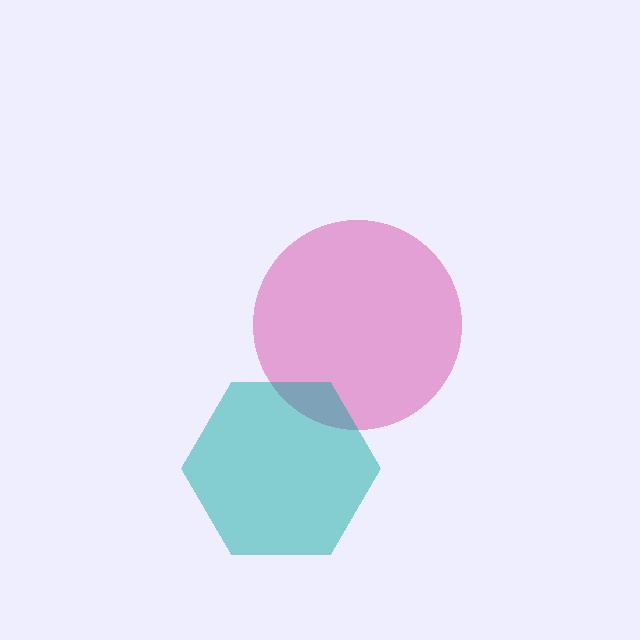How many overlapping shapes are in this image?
There are 2 overlapping shapes in the image.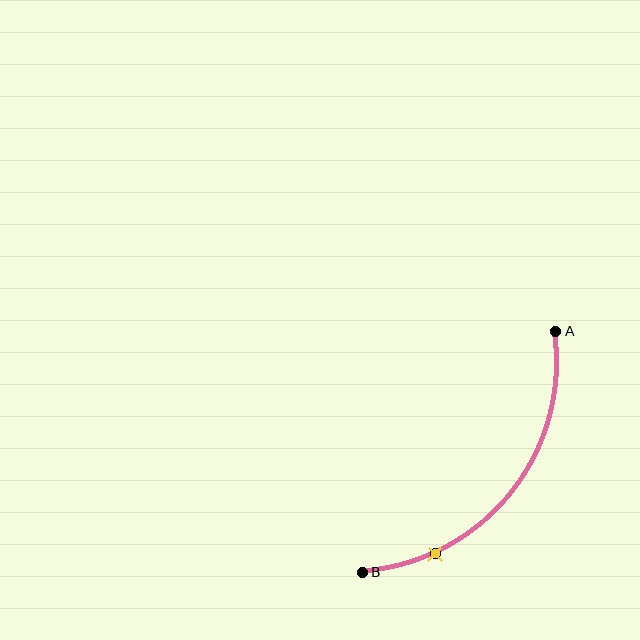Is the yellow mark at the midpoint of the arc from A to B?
No. The yellow mark lies on the arc but is closer to endpoint B. The arc midpoint would be at the point on the curve equidistant along the arc from both A and B.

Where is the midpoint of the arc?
The arc midpoint is the point on the curve farthest from the straight line joining A and B. It sits below and to the right of that line.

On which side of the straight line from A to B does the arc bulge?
The arc bulges below and to the right of the straight line connecting A and B.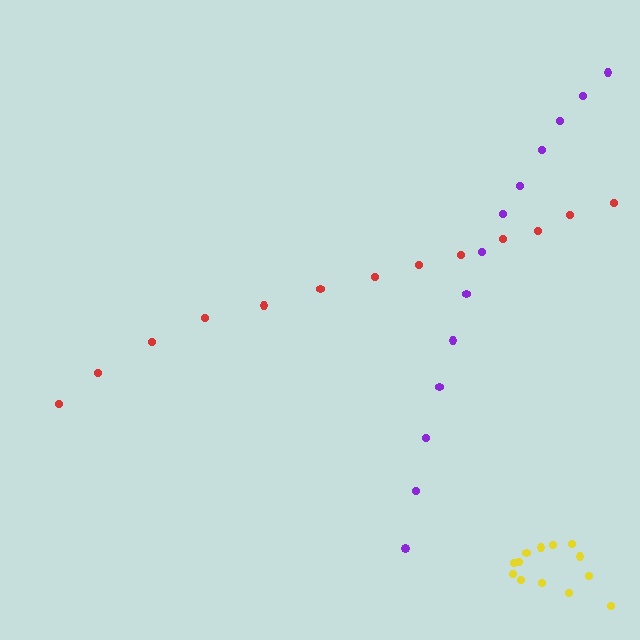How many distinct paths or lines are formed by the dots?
There are 3 distinct paths.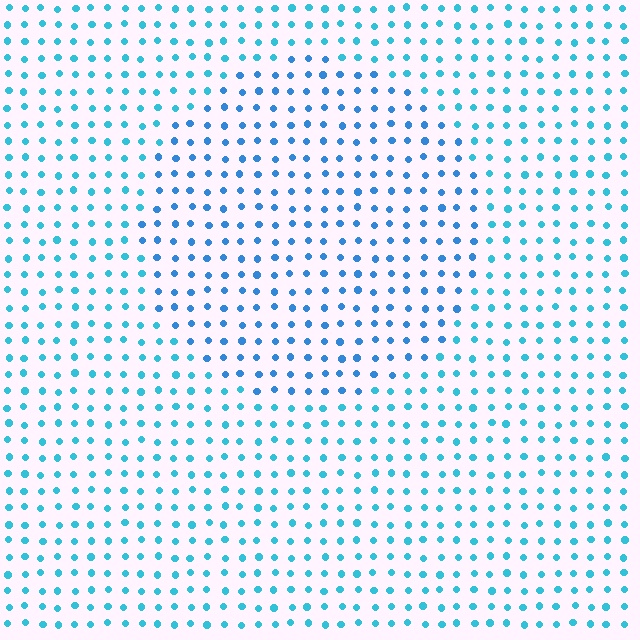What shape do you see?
I see a circle.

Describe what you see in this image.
The image is filled with small cyan elements in a uniform arrangement. A circle-shaped region is visible where the elements are tinted to a slightly different hue, forming a subtle color boundary.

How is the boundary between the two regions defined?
The boundary is defined purely by a slight shift in hue (about 21 degrees). Spacing, size, and orientation are identical on both sides.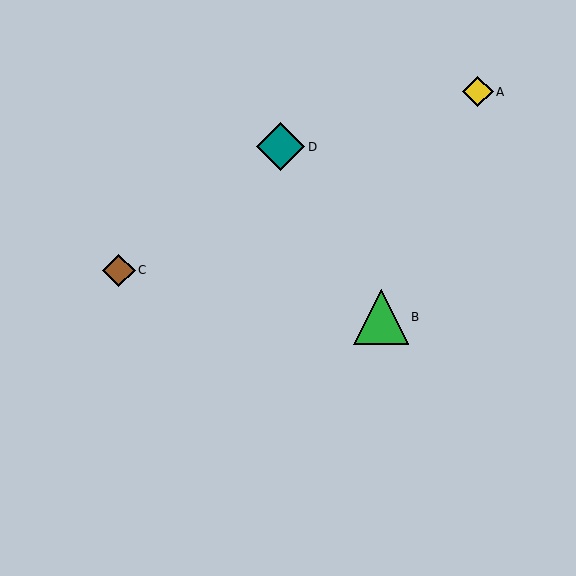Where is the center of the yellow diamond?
The center of the yellow diamond is at (478, 92).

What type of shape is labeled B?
Shape B is a green triangle.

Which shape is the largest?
The green triangle (labeled B) is the largest.